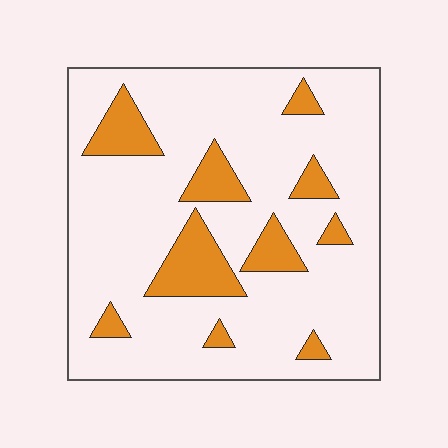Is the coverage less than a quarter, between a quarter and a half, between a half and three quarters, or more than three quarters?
Less than a quarter.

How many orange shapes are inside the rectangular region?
10.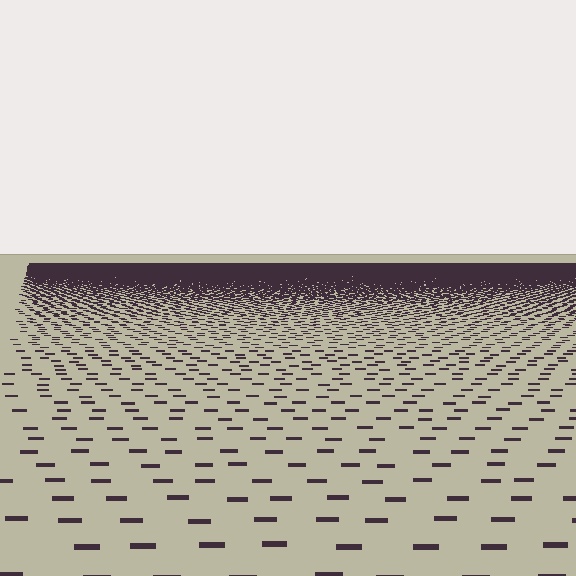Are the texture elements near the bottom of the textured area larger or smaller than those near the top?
Larger. Near the bottom, elements are closer to the viewer and appear at a bigger on-screen size.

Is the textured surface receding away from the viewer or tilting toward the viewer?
The surface is receding away from the viewer. Texture elements get smaller and denser toward the top.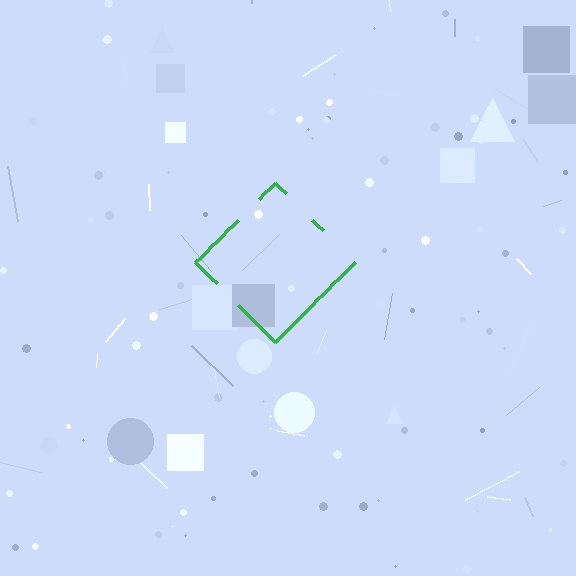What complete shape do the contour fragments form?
The contour fragments form a diamond.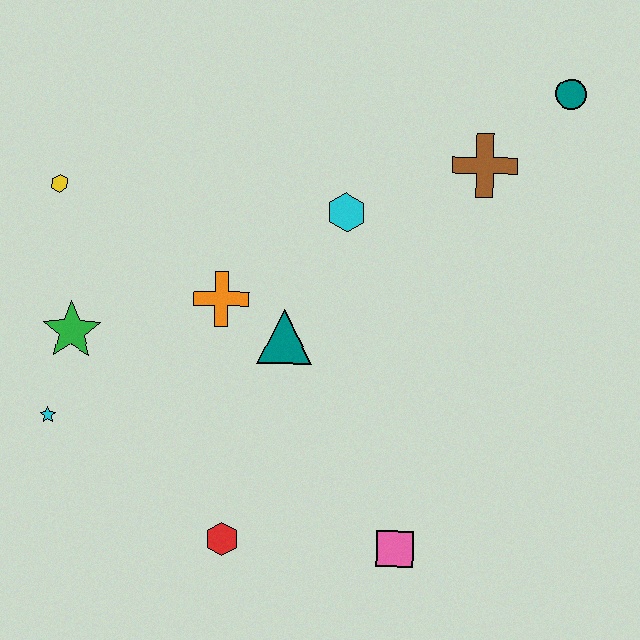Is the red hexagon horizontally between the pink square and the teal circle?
No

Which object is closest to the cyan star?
The green star is closest to the cyan star.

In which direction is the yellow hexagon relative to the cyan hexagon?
The yellow hexagon is to the left of the cyan hexagon.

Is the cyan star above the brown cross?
No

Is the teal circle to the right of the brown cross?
Yes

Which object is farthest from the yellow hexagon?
The teal circle is farthest from the yellow hexagon.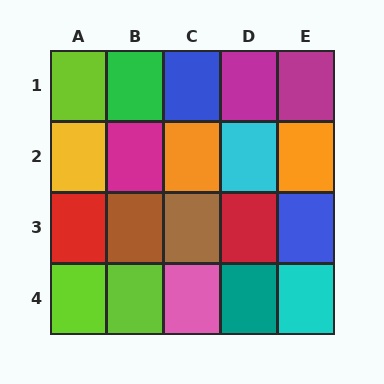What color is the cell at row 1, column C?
Blue.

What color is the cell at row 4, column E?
Cyan.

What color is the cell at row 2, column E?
Orange.